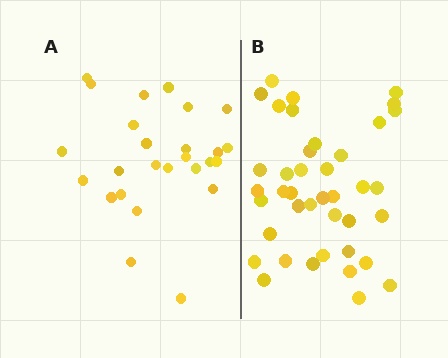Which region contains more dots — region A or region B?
Region B (the right region) has more dots.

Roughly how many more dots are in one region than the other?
Region B has approximately 15 more dots than region A.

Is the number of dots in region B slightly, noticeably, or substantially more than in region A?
Region B has substantially more. The ratio is roughly 1.5 to 1.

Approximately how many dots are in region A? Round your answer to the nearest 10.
About 30 dots. (The exact count is 26, which rounds to 30.)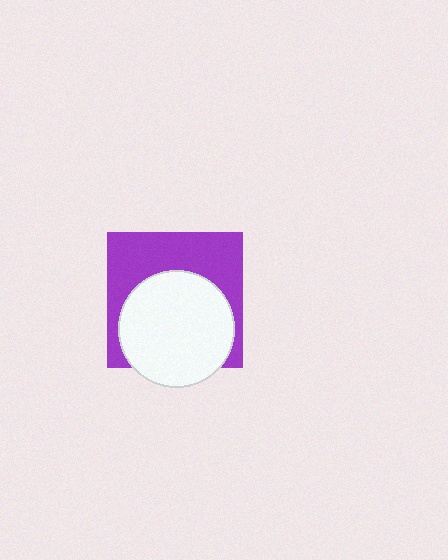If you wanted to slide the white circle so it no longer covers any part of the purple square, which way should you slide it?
Slide it down — that is the most direct way to separate the two shapes.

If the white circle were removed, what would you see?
You would see the complete purple square.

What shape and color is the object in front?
The object in front is a white circle.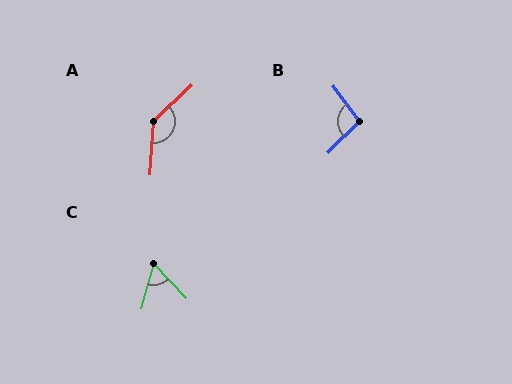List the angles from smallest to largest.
C (58°), B (99°), A (137°).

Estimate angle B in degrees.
Approximately 99 degrees.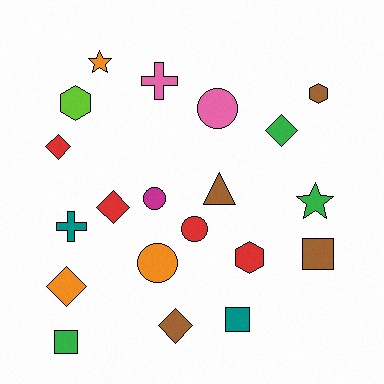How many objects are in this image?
There are 20 objects.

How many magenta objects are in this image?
There is 1 magenta object.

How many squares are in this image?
There are 3 squares.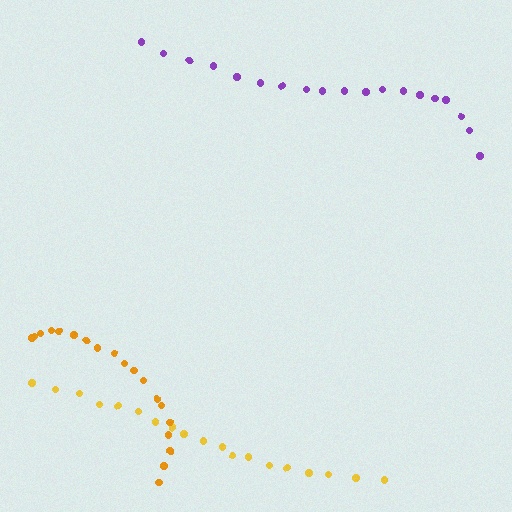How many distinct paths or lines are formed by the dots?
There are 3 distinct paths.